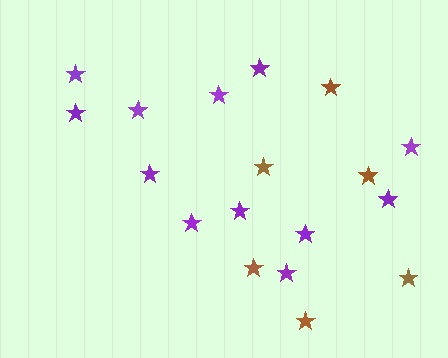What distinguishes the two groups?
There are 2 groups: one group of brown stars (6) and one group of purple stars (12).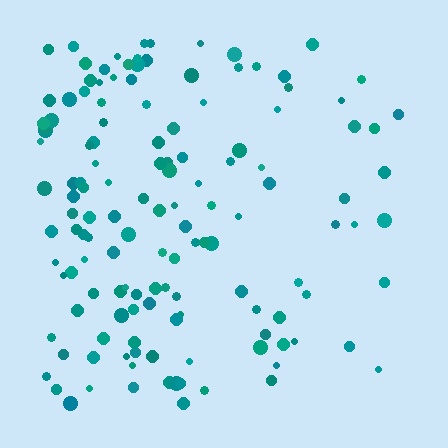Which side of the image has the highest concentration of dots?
The left.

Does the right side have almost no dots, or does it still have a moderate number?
Still a moderate number, just noticeably fewer than the left.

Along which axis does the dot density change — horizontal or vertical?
Horizontal.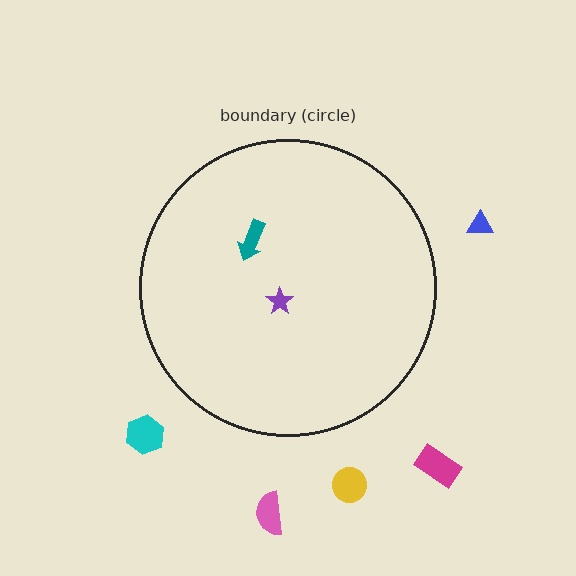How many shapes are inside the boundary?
2 inside, 5 outside.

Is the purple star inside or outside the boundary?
Inside.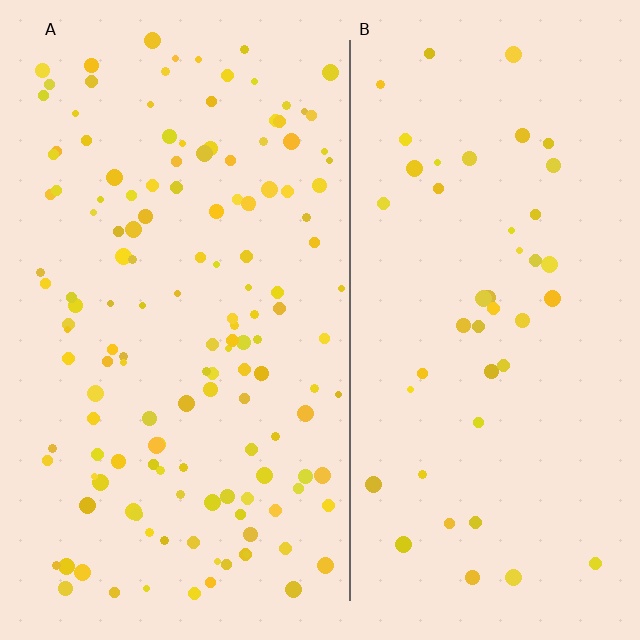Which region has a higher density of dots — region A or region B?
A (the left).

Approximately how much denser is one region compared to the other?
Approximately 3.2× — region A over region B.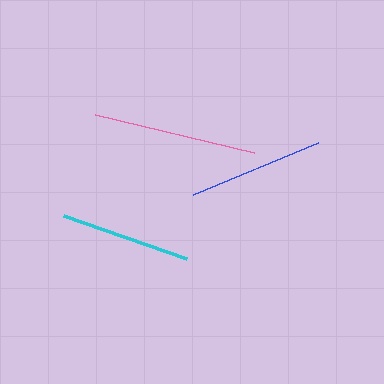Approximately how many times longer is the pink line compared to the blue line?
The pink line is approximately 1.2 times the length of the blue line.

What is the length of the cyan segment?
The cyan segment is approximately 130 pixels long.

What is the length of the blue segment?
The blue segment is approximately 136 pixels long.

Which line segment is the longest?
The pink line is the longest at approximately 163 pixels.